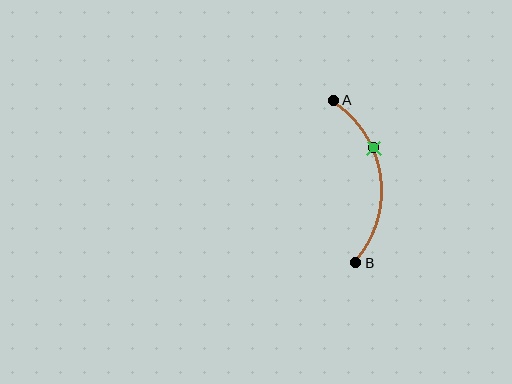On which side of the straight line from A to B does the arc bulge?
The arc bulges to the right of the straight line connecting A and B.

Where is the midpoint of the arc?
The arc midpoint is the point on the curve farthest from the straight line joining A and B. It sits to the right of that line.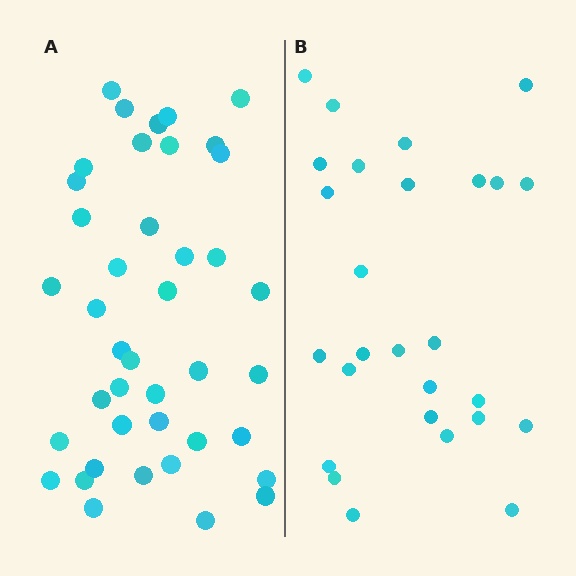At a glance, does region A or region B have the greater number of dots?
Region A (the left region) has more dots.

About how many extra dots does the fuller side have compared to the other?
Region A has approximately 15 more dots than region B.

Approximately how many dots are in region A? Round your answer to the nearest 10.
About 40 dots. (The exact count is 41, which rounds to 40.)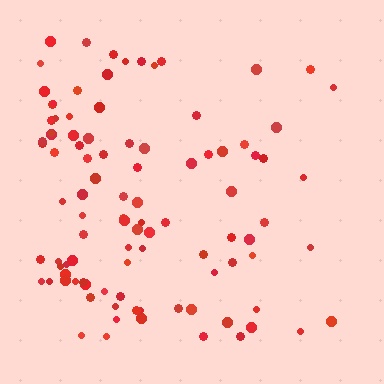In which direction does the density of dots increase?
From right to left, with the left side densest.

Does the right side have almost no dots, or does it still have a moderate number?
Still a moderate number, just noticeably fewer than the left.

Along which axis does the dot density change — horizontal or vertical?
Horizontal.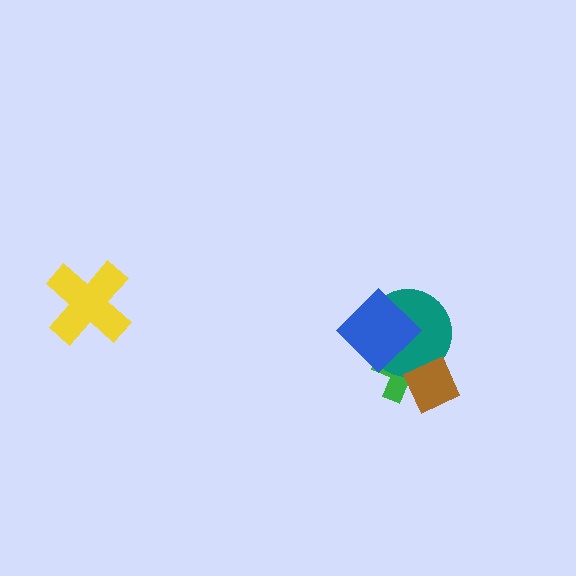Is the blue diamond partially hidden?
No, no other shape covers it.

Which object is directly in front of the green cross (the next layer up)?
The teal circle is directly in front of the green cross.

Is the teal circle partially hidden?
Yes, it is partially covered by another shape.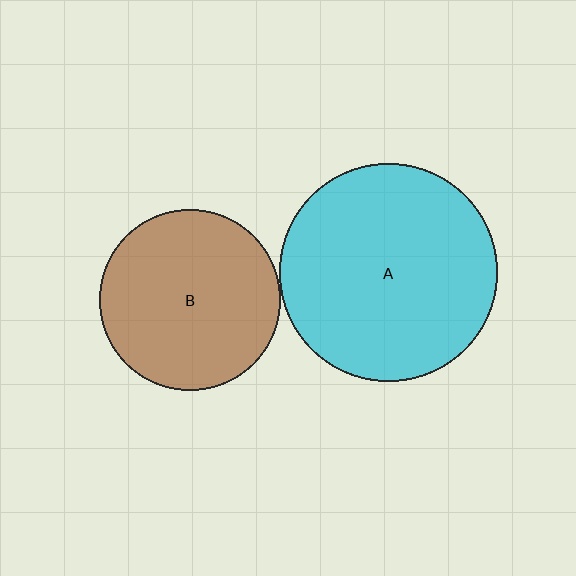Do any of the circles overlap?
No, none of the circles overlap.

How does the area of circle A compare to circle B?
Approximately 1.5 times.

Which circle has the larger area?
Circle A (cyan).